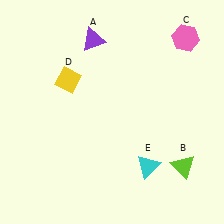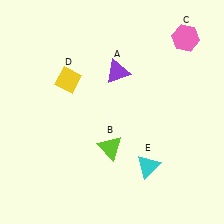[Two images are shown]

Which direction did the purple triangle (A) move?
The purple triangle (A) moved down.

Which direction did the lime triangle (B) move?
The lime triangle (B) moved left.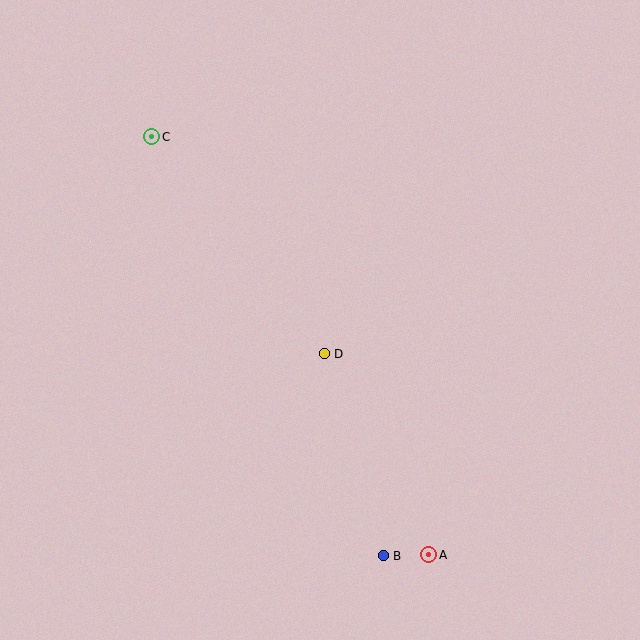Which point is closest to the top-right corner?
Point D is closest to the top-right corner.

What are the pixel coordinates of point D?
Point D is at (324, 354).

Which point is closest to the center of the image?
Point D at (324, 354) is closest to the center.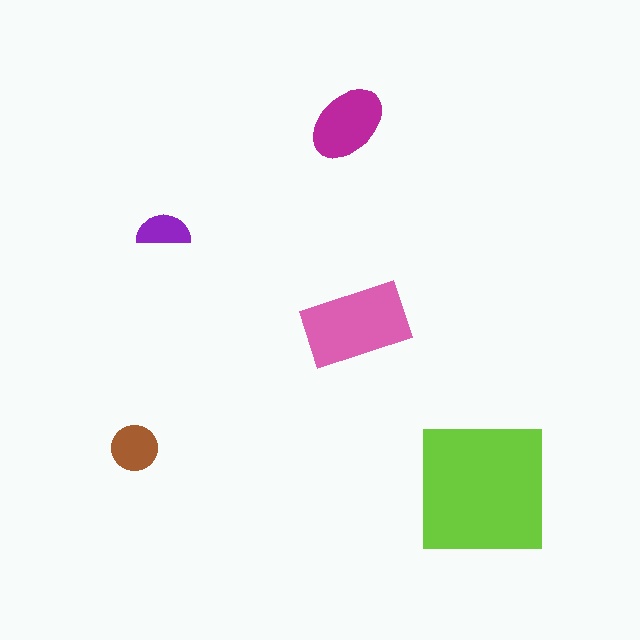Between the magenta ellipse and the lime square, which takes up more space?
The lime square.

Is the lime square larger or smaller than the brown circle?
Larger.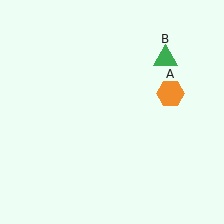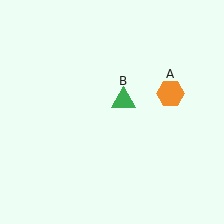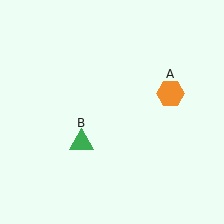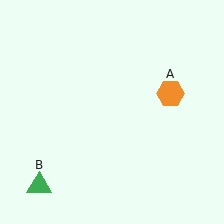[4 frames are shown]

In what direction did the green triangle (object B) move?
The green triangle (object B) moved down and to the left.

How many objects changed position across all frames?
1 object changed position: green triangle (object B).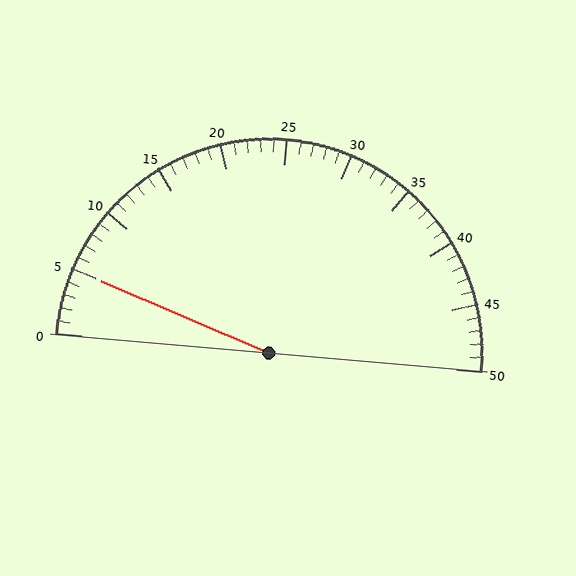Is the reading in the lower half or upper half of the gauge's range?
The reading is in the lower half of the range (0 to 50).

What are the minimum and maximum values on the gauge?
The gauge ranges from 0 to 50.